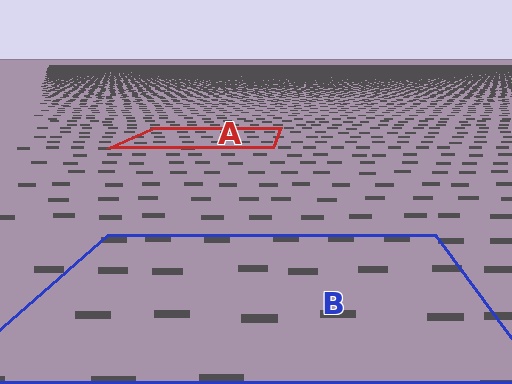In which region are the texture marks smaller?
The texture marks are smaller in region A, because it is farther away.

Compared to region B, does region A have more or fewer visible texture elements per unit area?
Region A has more texture elements per unit area — they are packed more densely because it is farther away.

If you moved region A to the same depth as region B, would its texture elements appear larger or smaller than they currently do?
They would appear larger. At a closer depth, the same texture elements are projected at a bigger on-screen size.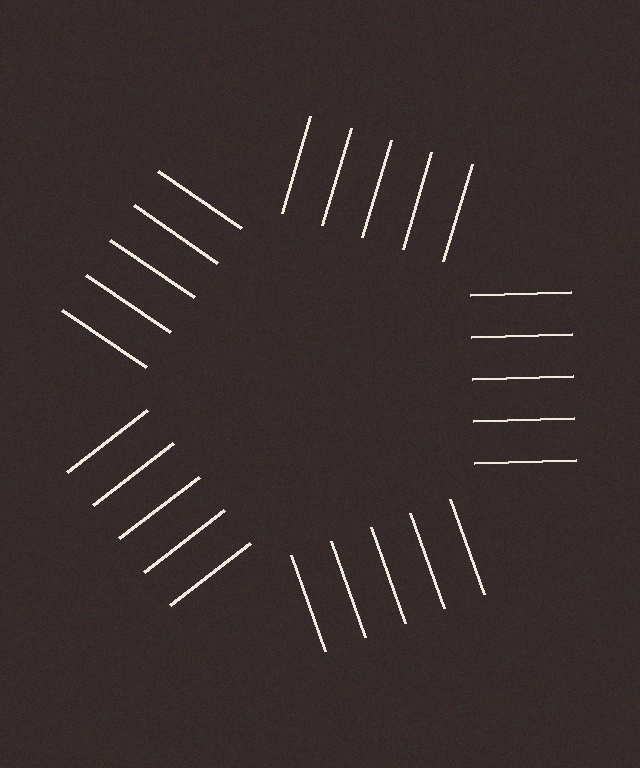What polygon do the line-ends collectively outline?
An illusory pentagon — the line segments terminate on its edges but no continuous stroke is drawn.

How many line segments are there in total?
25 — 5 along each of the 5 edges.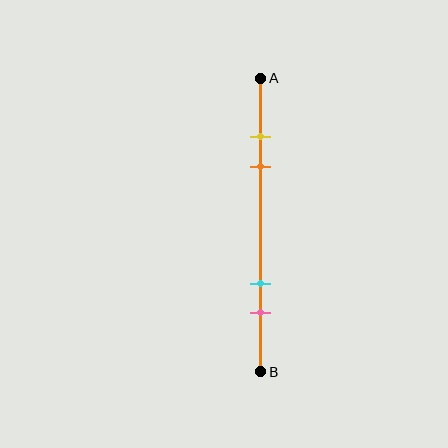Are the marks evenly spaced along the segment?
No, the marks are not evenly spaced.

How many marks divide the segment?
There are 4 marks dividing the segment.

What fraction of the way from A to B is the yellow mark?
The yellow mark is approximately 20% (0.2) of the way from A to B.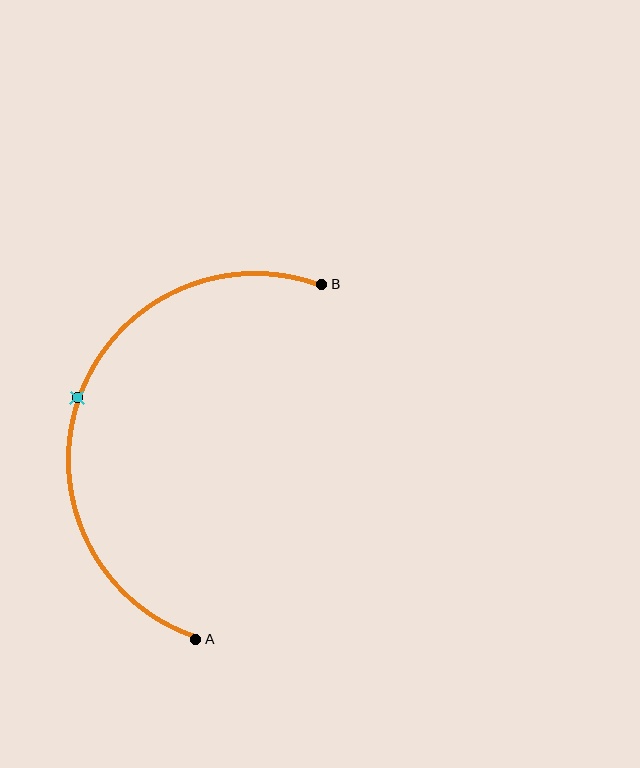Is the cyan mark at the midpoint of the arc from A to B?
Yes. The cyan mark lies on the arc at equal arc-length from both A and B — it is the arc midpoint.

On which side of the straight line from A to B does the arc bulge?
The arc bulges to the left of the straight line connecting A and B.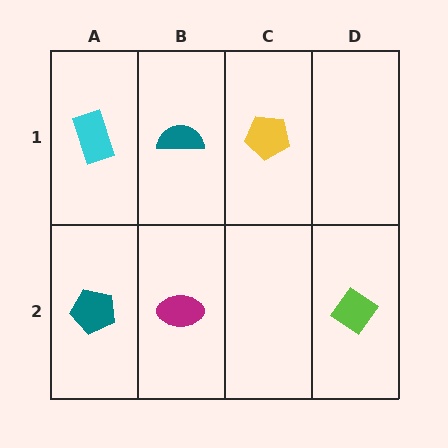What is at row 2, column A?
A teal pentagon.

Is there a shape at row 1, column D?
No, that cell is empty.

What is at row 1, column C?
A yellow pentagon.